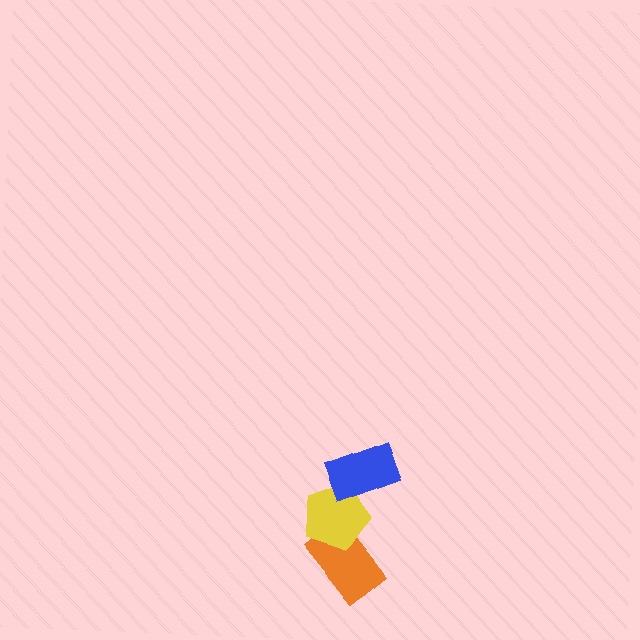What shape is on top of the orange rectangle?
The yellow pentagon is on top of the orange rectangle.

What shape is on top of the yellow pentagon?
The blue rectangle is on top of the yellow pentagon.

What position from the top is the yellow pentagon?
The yellow pentagon is 2nd from the top.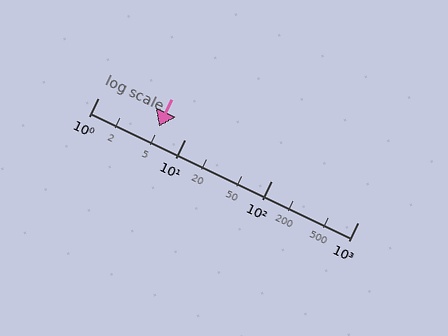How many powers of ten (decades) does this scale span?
The scale spans 3 decades, from 1 to 1000.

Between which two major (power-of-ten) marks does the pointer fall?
The pointer is between 1 and 10.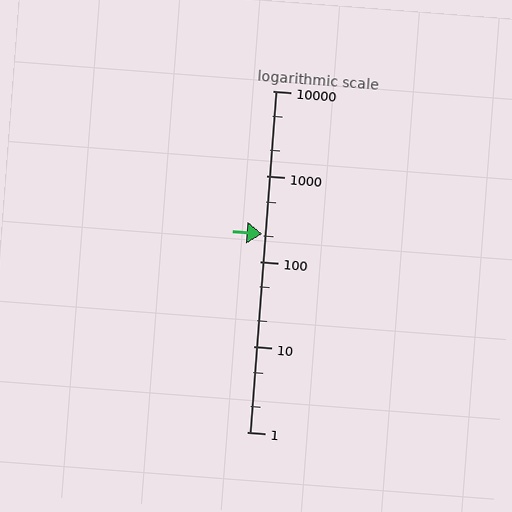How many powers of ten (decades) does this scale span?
The scale spans 4 decades, from 1 to 10000.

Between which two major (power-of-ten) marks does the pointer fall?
The pointer is between 100 and 1000.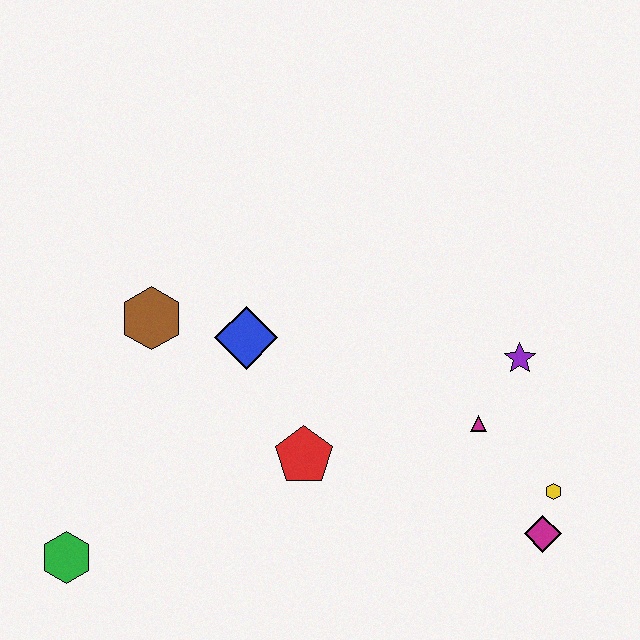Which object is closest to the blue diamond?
The brown hexagon is closest to the blue diamond.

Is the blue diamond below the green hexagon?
No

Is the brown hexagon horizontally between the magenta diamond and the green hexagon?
Yes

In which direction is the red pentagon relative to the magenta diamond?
The red pentagon is to the left of the magenta diamond.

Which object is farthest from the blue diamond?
The magenta diamond is farthest from the blue diamond.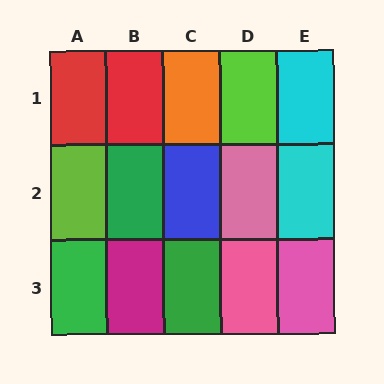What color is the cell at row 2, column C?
Blue.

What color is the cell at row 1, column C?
Orange.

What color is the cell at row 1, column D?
Lime.